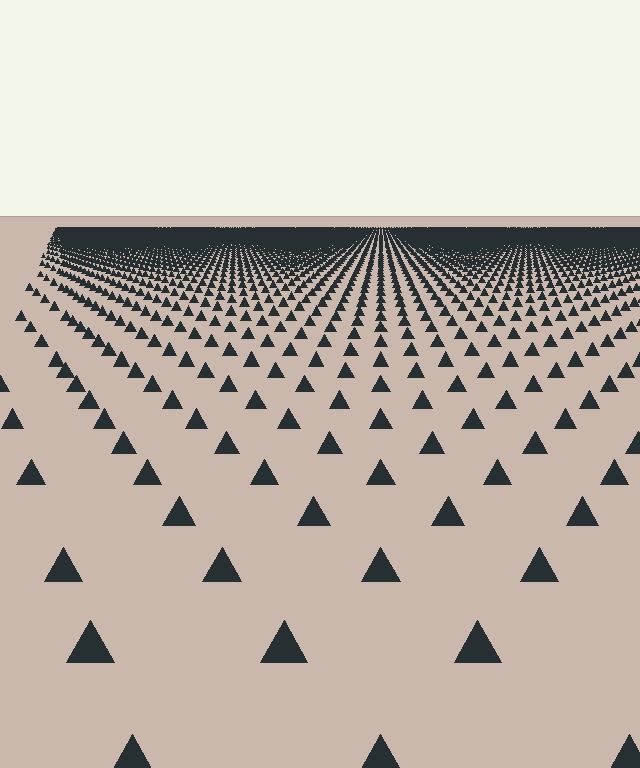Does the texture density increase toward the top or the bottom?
Density increases toward the top.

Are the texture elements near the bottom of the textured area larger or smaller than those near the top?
Larger. Near the bottom, elements are closer to the viewer and appear at a bigger on-screen size.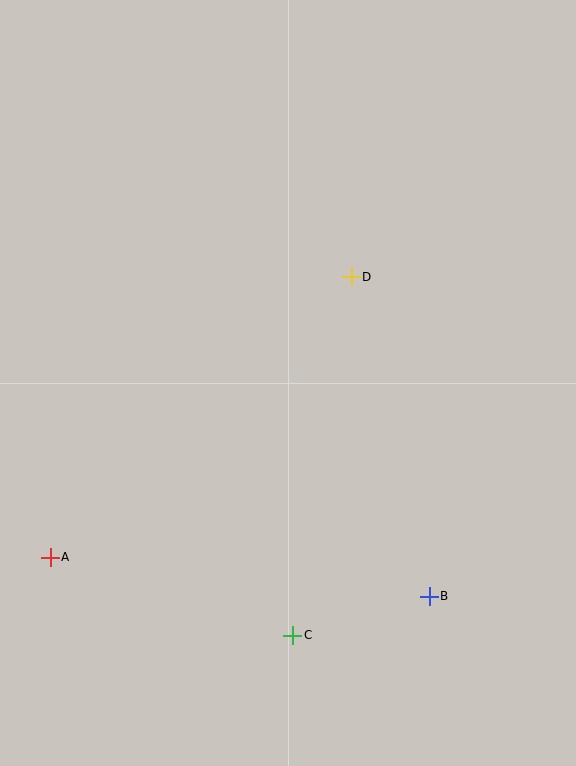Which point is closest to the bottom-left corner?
Point A is closest to the bottom-left corner.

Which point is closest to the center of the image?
Point D at (351, 277) is closest to the center.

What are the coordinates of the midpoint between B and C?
The midpoint between B and C is at (361, 616).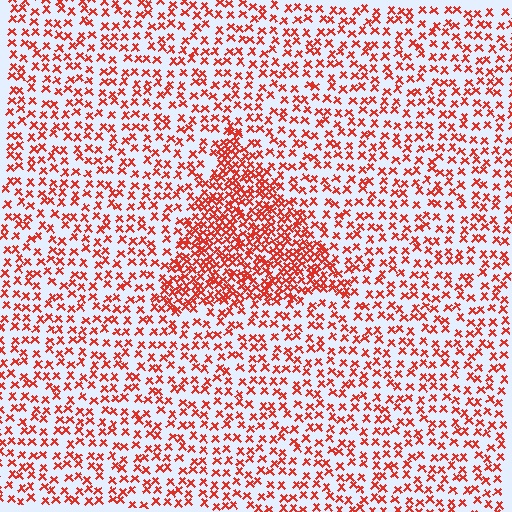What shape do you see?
I see a triangle.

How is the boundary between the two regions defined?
The boundary is defined by a change in element density (approximately 2.2x ratio). All elements are the same color, size, and shape.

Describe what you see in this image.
The image contains small red elements arranged at two different densities. A triangle-shaped region is visible where the elements are more densely packed than the surrounding area.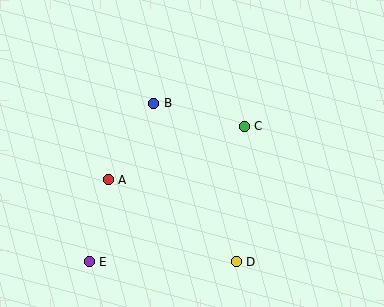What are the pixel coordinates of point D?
Point D is at (236, 262).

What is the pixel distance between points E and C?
The distance between E and C is 206 pixels.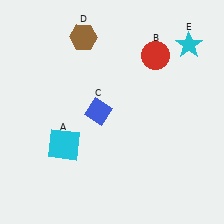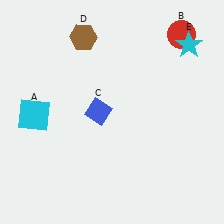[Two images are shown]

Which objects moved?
The objects that moved are: the cyan square (A), the red circle (B).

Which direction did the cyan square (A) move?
The cyan square (A) moved left.